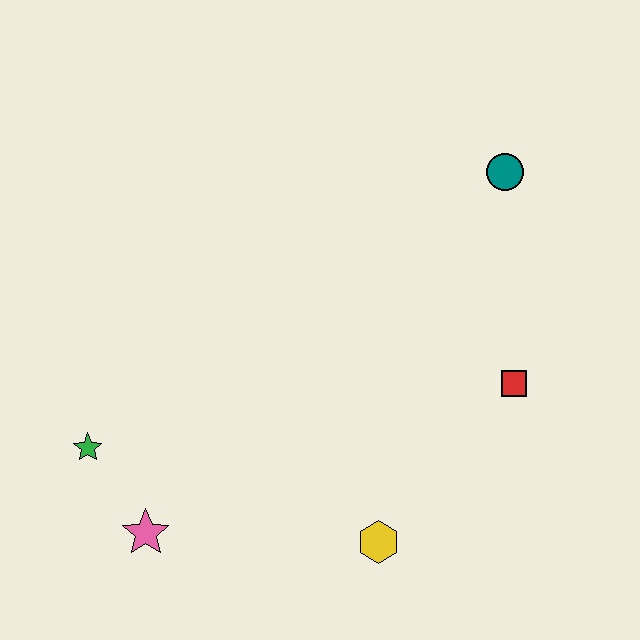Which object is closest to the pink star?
The green star is closest to the pink star.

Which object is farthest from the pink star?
The teal circle is farthest from the pink star.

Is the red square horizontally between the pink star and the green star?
No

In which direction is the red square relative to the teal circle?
The red square is below the teal circle.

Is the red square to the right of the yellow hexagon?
Yes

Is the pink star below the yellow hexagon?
No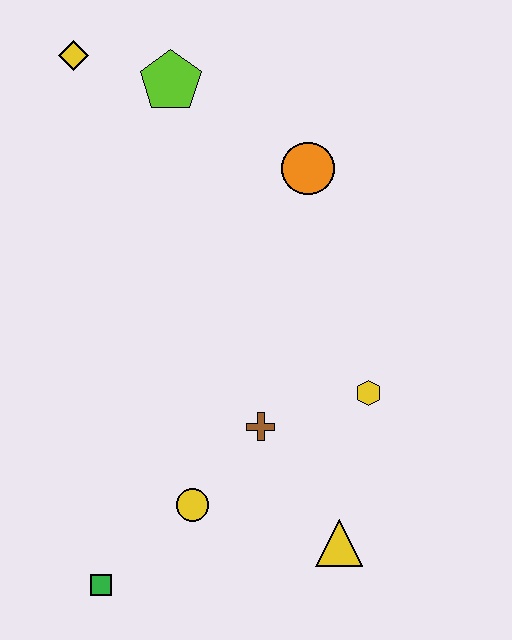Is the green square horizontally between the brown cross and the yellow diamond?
Yes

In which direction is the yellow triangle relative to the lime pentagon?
The yellow triangle is below the lime pentagon.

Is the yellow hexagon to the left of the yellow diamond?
No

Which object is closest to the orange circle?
The lime pentagon is closest to the orange circle.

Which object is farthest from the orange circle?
The green square is farthest from the orange circle.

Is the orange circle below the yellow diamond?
Yes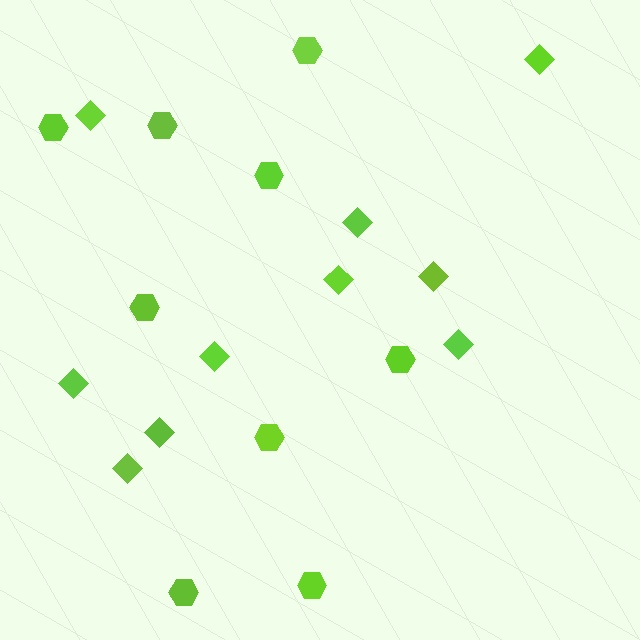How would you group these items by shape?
There are 2 groups: one group of diamonds (10) and one group of hexagons (9).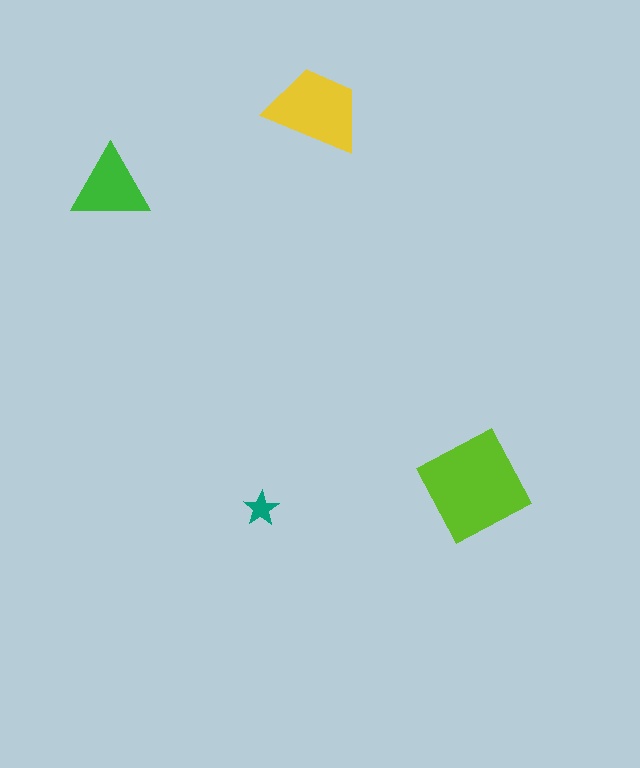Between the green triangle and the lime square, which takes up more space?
The lime square.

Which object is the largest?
The lime square.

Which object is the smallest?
The teal star.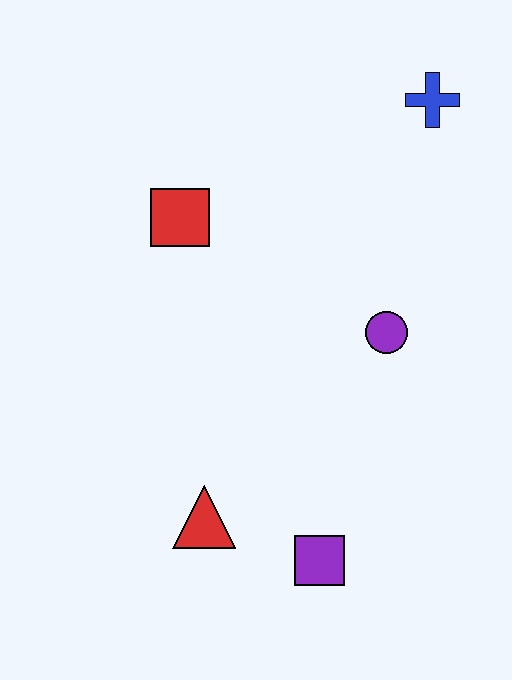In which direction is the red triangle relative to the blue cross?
The red triangle is below the blue cross.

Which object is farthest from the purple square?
The blue cross is farthest from the purple square.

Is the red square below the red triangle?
No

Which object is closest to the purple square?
The red triangle is closest to the purple square.